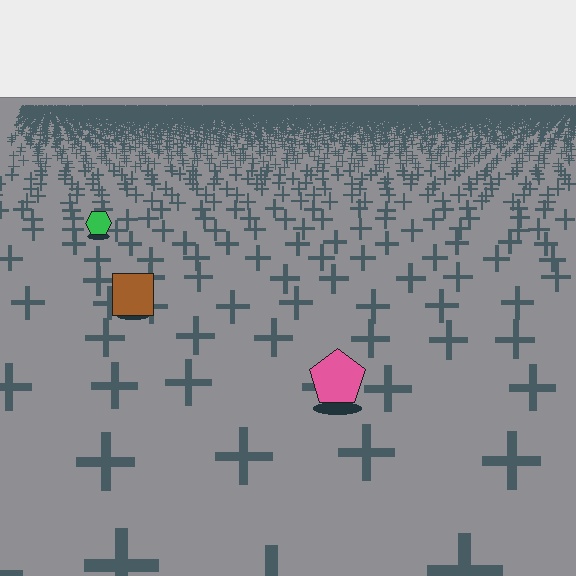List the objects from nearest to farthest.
From nearest to farthest: the pink pentagon, the brown square, the green hexagon.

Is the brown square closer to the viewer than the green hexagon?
Yes. The brown square is closer — you can tell from the texture gradient: the ground texture is coarser near it.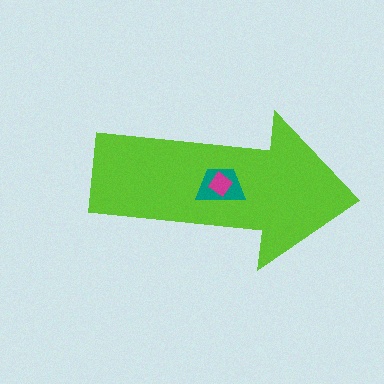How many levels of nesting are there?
3.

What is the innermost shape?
The magenta diamond.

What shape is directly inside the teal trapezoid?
The magenta diamond.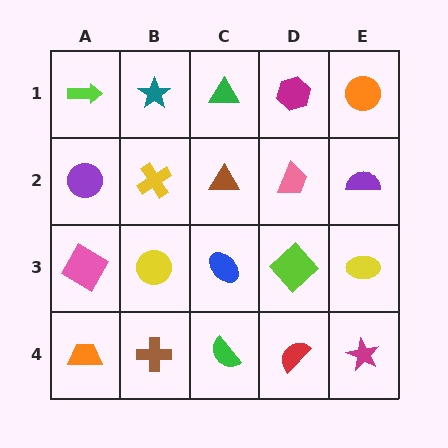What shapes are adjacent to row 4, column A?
A pink diamond (row 3, column A), a brown cross (row 4, column B).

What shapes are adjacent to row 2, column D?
A magenta hexagon (row 1, column D), a lime diamond (row 3, column D), a brown triangle (row 2, column C), a purple semicircle (row 2, column E).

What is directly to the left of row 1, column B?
A lime arrow.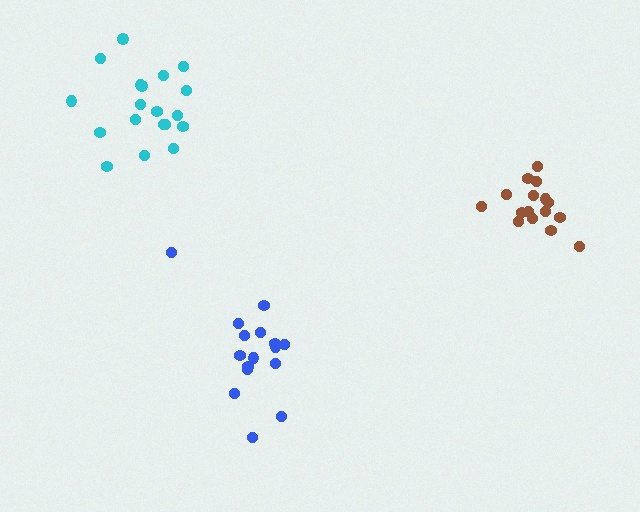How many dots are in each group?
Group 1: 19 dots, Group 2: 16 dots, Group 3: 16 dots (51 total).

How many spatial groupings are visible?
There are 3 spatial groupings.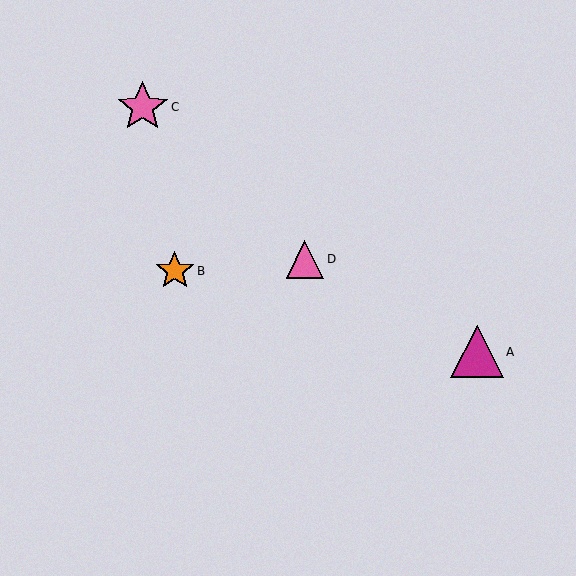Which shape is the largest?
The magenta triangle (labeled A) is the largest.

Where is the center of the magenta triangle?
The center of the magenta triangle is at (477, 352).